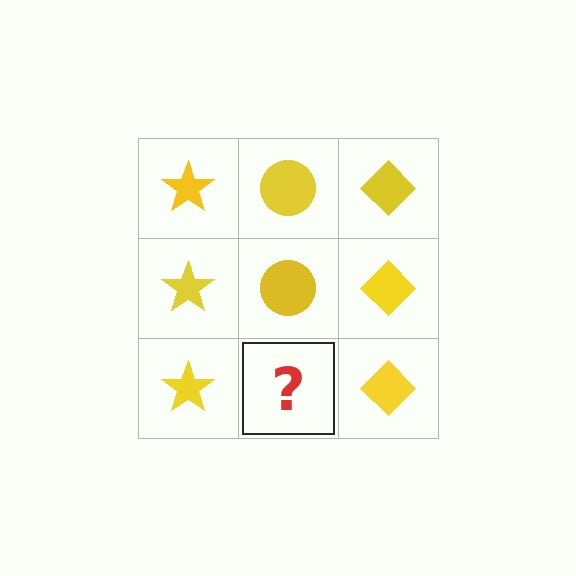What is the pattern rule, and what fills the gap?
The rule is that each column has a consistent shape. The gap should be filled with a yellow circle.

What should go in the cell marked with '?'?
The missing cell should contain a yellow circle.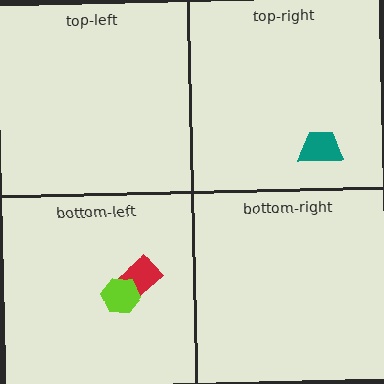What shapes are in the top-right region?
The teal trapezoid.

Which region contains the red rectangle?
The bottom-left region.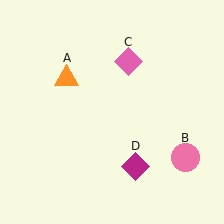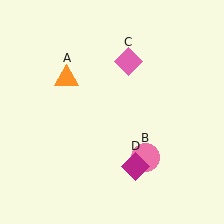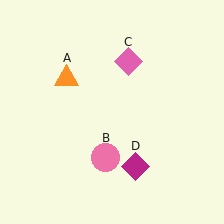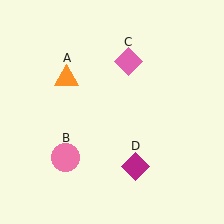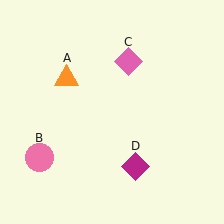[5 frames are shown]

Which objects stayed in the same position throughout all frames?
Orange triangle (object A) and pink diamond (object C) and magenta diamond (object D) remained stationary.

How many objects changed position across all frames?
1 object changed position: pink circle (object B).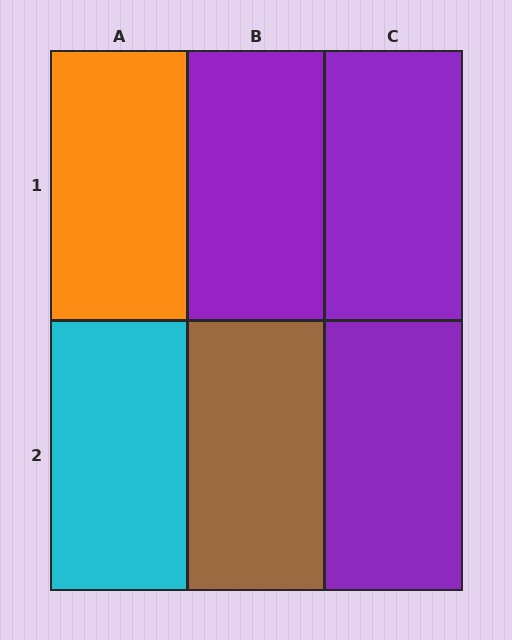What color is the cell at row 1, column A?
Orange.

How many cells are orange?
1 cell is orange.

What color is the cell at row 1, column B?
Purple.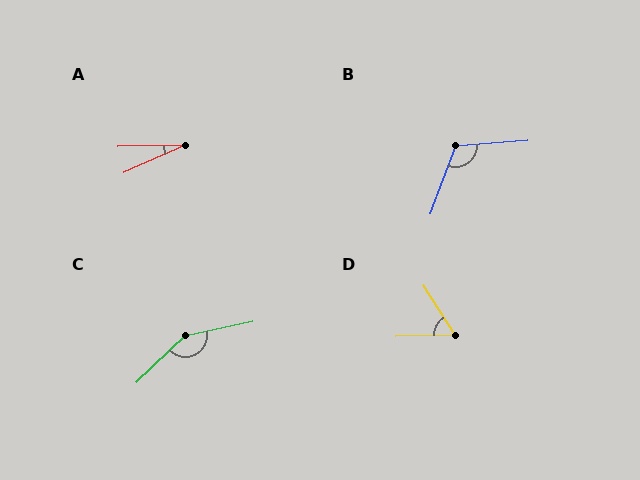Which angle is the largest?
C, at approximately 149 degrees.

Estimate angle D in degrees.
Approximately 59 degrees.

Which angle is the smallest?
A, at approximately 23 degrees.